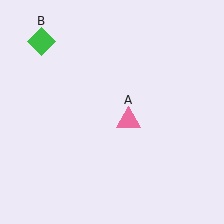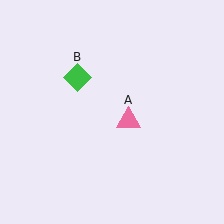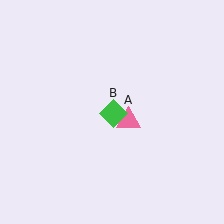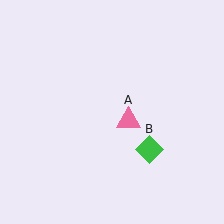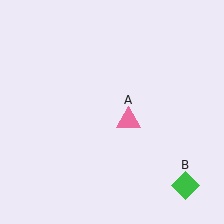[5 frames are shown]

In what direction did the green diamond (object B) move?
The green diamond (object B) moved down and to the right.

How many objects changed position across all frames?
1 object changed position: green diamond (object B).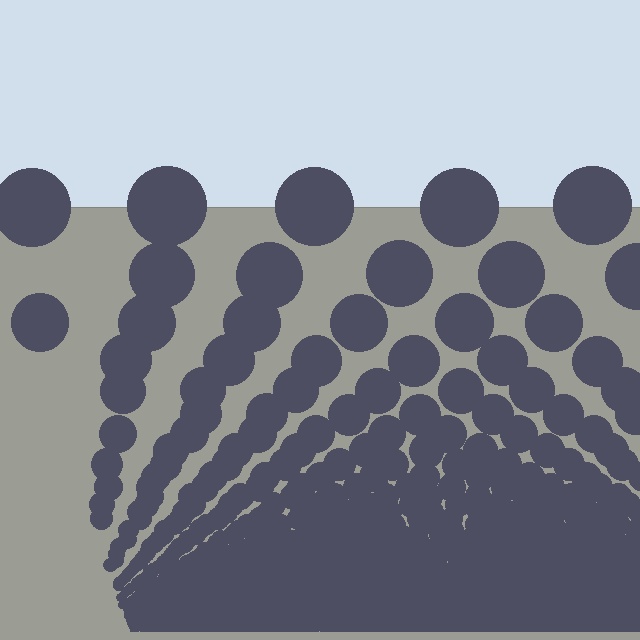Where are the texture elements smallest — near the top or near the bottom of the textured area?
Near the bottom.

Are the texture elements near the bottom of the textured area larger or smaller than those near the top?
Smaller. The gradient is inverted — elements near the bottom are smaller and denser.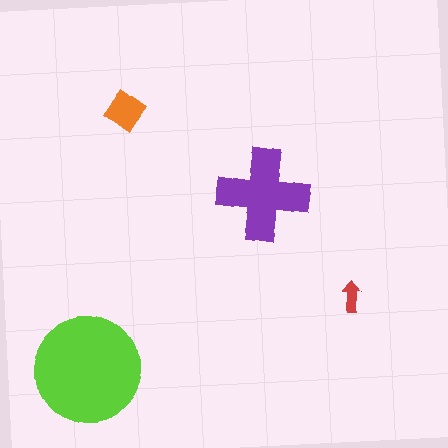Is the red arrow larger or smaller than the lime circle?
Smaller.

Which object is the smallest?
The red arrow.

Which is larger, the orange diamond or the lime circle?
The lime circle.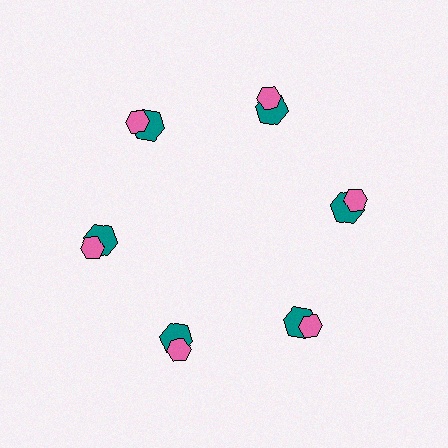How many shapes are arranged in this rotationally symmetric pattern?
There are 12 shapes, arranged in 6 groups of 2.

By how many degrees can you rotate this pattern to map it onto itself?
The pattern maps onto itself every 60 degrees of rotation.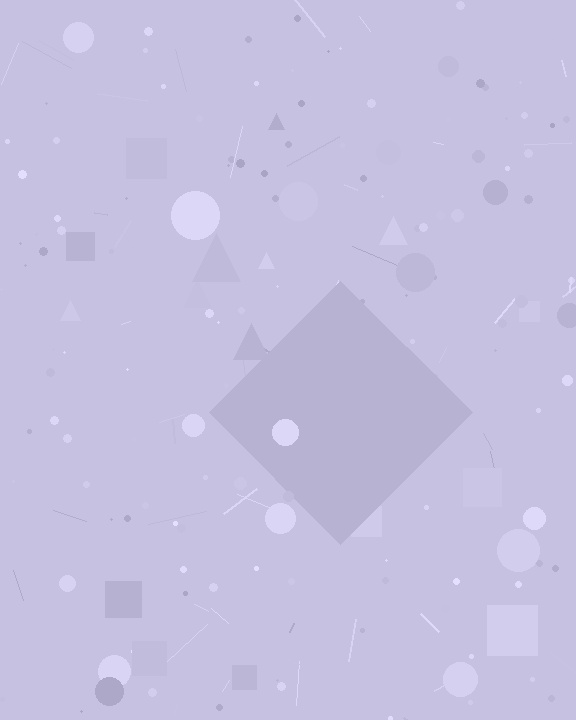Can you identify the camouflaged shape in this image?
The camouflaged shape is a diamond.